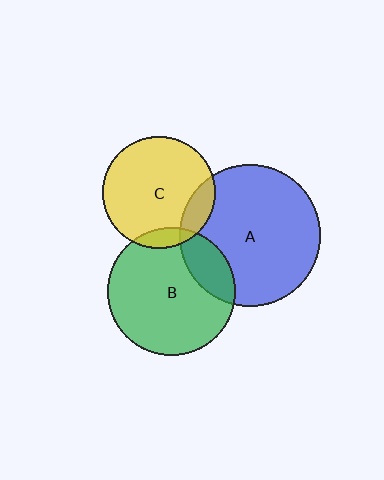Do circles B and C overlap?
Yes.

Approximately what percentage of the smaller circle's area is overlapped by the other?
Approximately 10%.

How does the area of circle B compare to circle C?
Approximately 1.3 times.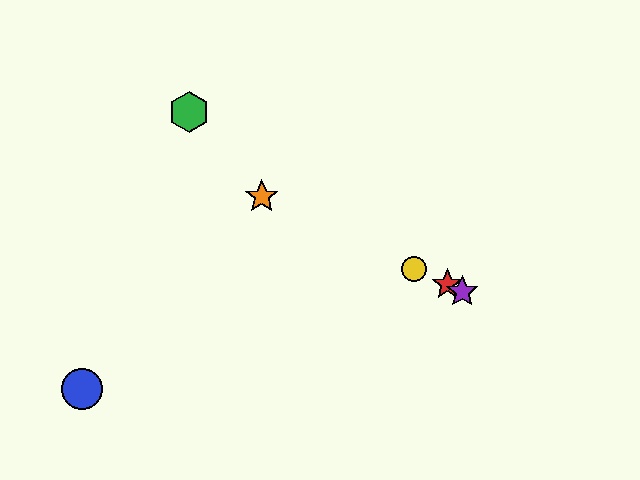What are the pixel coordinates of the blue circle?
The blue circle is at (82, 389).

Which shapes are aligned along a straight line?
The red star, the yellow circle, the purple star, the orange star are aligned along a straight line.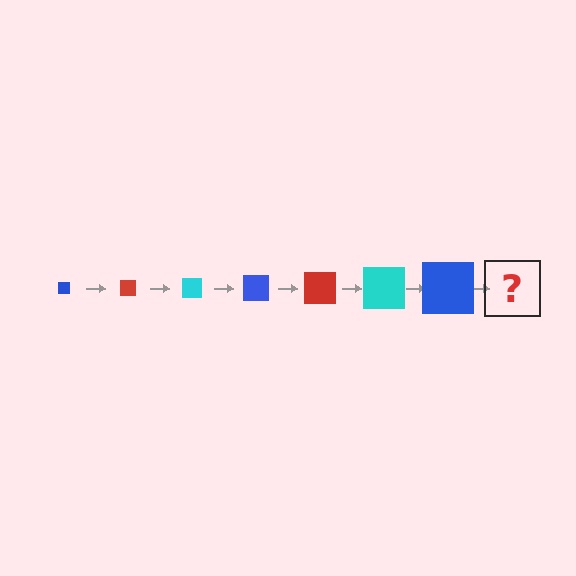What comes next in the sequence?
The next element should be a red square, larger than the previous one.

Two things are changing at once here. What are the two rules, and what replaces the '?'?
The two rules are that the square grows larger each step and the color cycles through blue, red, and cyan. The '?' should be a red square, larger than the previous one.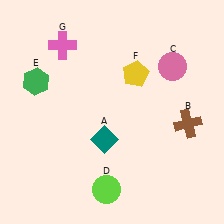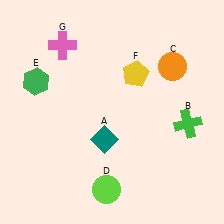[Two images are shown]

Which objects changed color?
B changed from brown to green. C changed from pink to orange.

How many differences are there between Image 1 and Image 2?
There are 2 differences between the two images.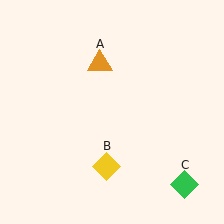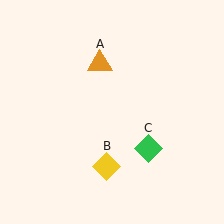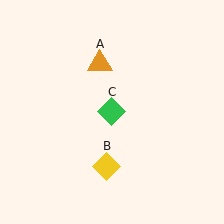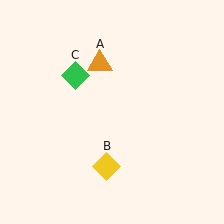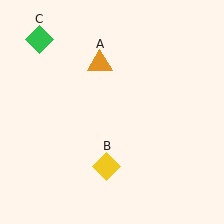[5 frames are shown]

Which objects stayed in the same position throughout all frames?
Orange triangle (object A) and yellow diamond (object B) remained stationary.